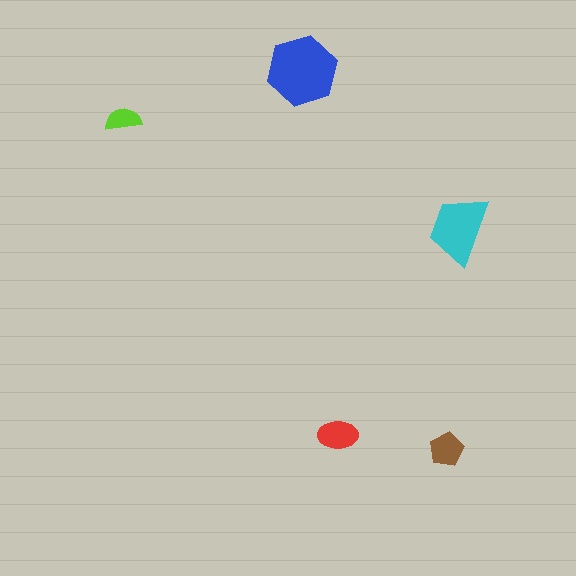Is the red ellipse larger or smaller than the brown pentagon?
Larger.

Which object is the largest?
The blue hexagon.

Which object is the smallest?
The lime semicircle.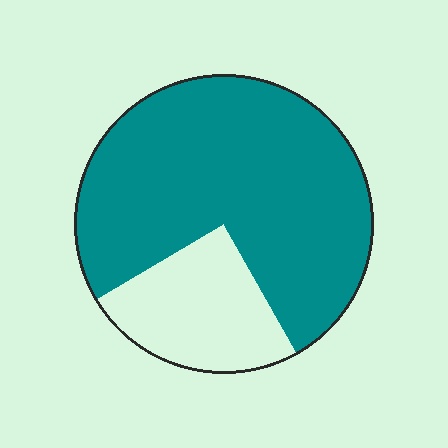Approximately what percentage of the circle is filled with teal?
Approximately 75%.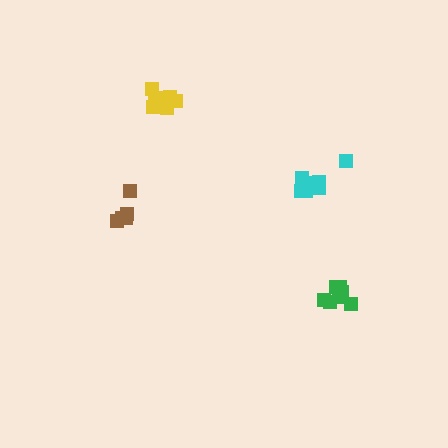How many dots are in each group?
Group 1: 8 dots, Group 2: 9 dots, Group 3: 5 dots, Group 4: 7 dots (29 total).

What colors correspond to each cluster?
The clusters are colored: yellow, cyan, brown, green.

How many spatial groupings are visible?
There are 4 spatial groupings.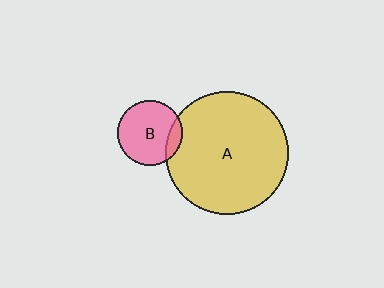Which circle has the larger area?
Circle A (yellow).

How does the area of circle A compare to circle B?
Approximately 3.6 times.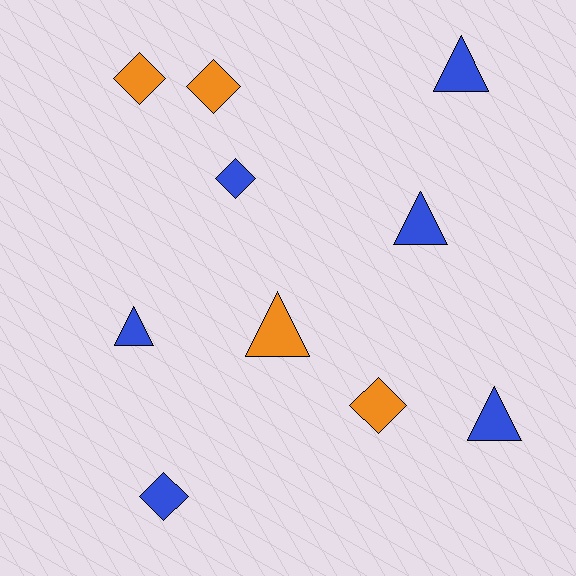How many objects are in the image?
There are 10 objects.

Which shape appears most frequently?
Triangle, with 5 objects.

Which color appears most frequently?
Blue, with 6 objects.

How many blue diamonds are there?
There are 2 blue diamonds.